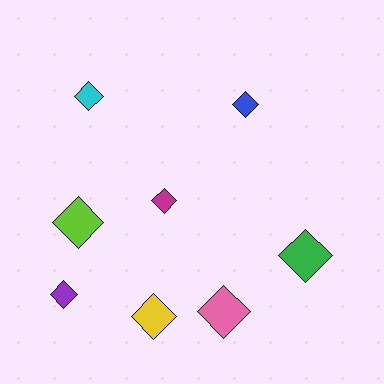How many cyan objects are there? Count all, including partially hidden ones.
There is 1 cyan object.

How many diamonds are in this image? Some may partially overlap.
There are 8 diamonds.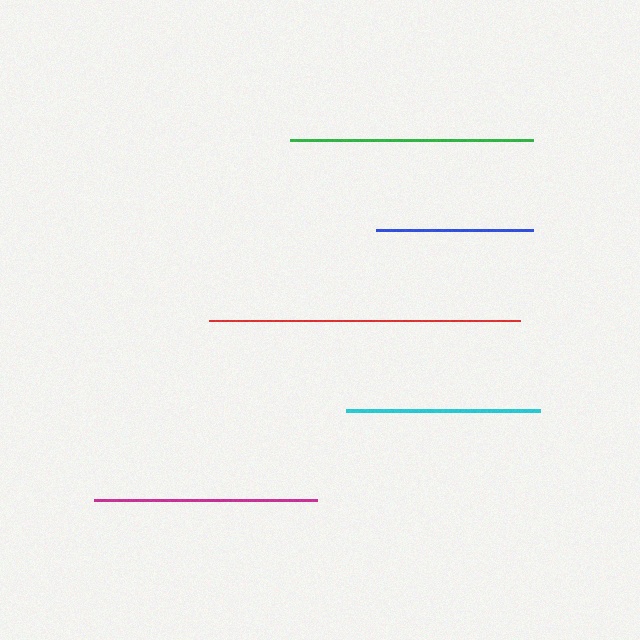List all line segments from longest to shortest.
From longest to shortest: red, green, magenta, cyan, blue.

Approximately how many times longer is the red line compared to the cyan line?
The red line is approximately 1.6 times the length of the cyan line.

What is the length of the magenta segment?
The magenta segment is approximately 223 pixels long.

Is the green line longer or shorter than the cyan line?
The green line is longer than the cyan line.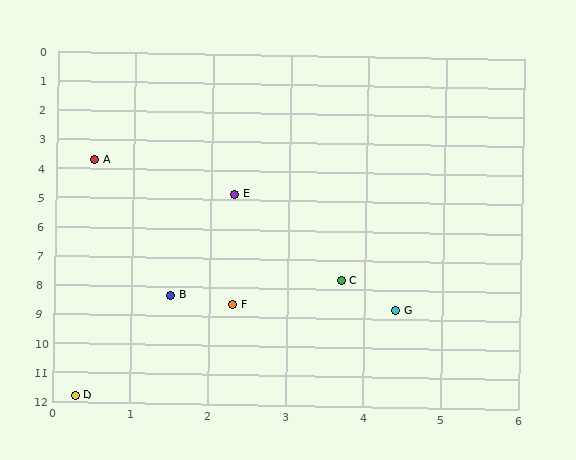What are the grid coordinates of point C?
Point C is at approximately (3.7, 7.7).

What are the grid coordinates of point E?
Point E is at approximately (2.3, 4.8).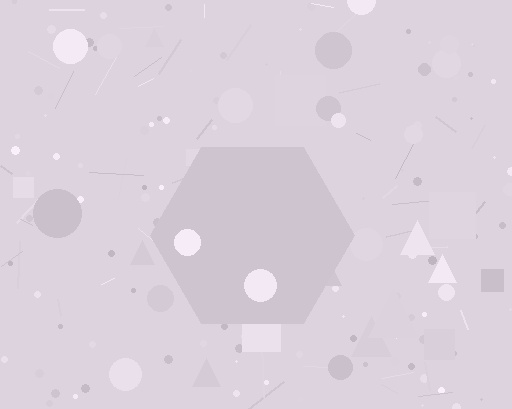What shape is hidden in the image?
A hexagon is hidden in the image.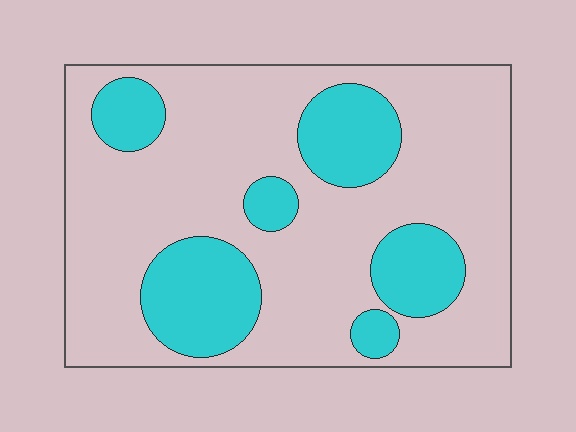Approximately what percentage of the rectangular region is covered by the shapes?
Approximately 25%.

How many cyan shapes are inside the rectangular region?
6.